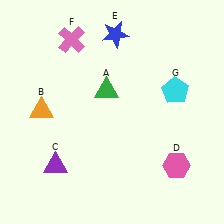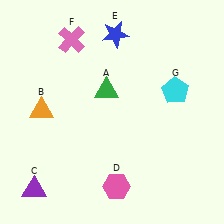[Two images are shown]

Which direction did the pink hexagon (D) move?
The pink hexagon (D) moved left.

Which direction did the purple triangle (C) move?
The purple triangle (C) moved down.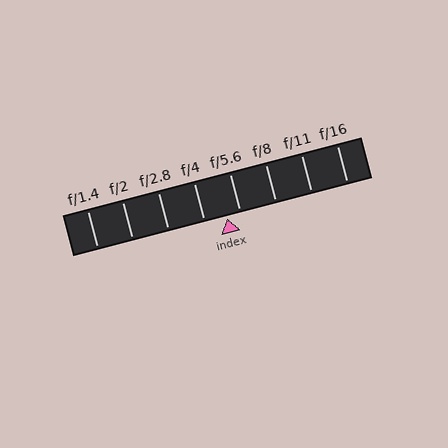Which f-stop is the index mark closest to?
The index mark is closest to f/5.6.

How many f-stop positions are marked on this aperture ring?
There are 8 f-stop positions marked.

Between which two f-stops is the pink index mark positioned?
The index mark is between f/4 and f/5.6.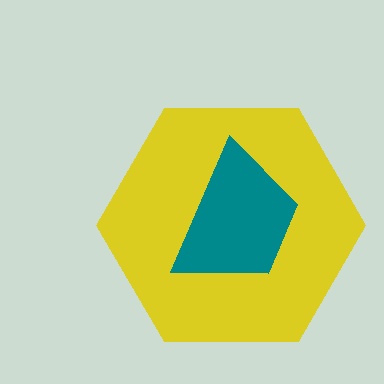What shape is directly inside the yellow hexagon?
The teal trapezoid.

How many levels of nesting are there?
2.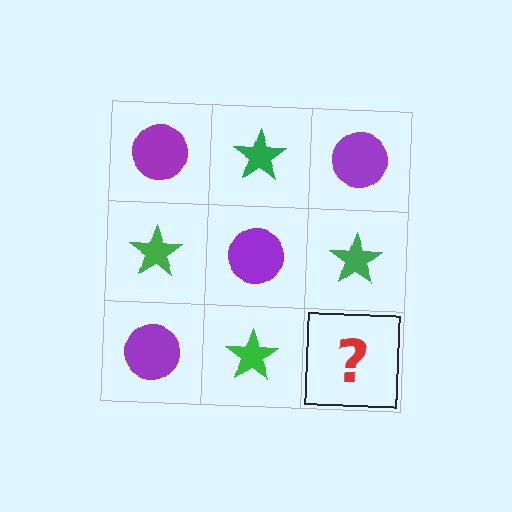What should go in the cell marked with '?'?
The missing cell should contain a purple circle.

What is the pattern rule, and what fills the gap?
The rule is that it alternates purple circle and green star in a checkerboard pattern. The gap should be filled with a purple circle.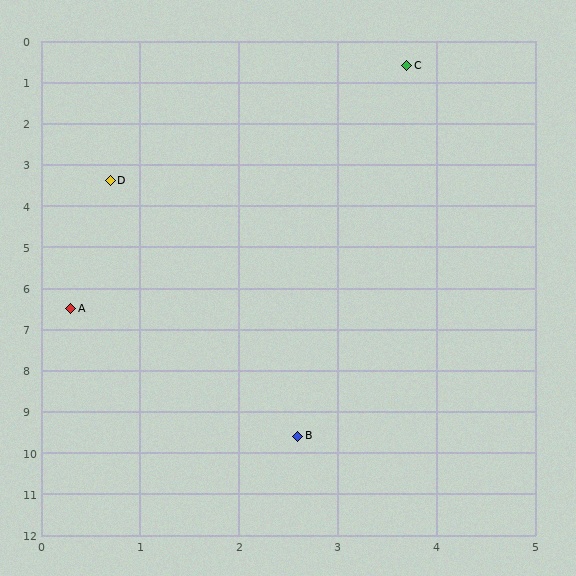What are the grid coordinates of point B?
Point B is at approximately (2.6, 9.6).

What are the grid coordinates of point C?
Point C is at approximately (3.7, 0.6).